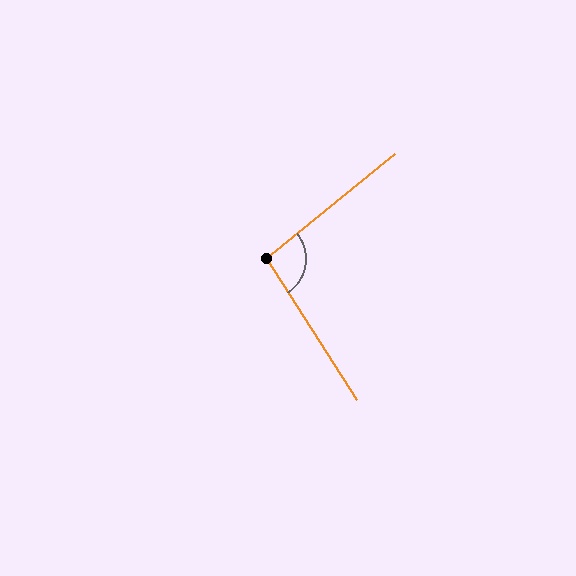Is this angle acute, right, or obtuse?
It is obtuse.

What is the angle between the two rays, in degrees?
Approximately 96 degrees.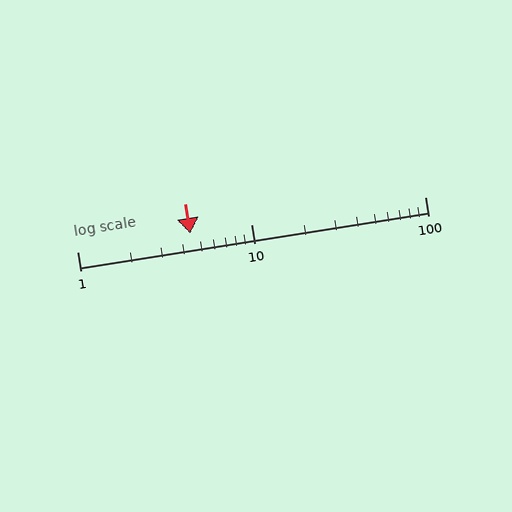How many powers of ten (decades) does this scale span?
The scale spans 2 decades, from 1 to 100.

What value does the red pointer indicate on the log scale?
The pointer indicates approximately 4.5.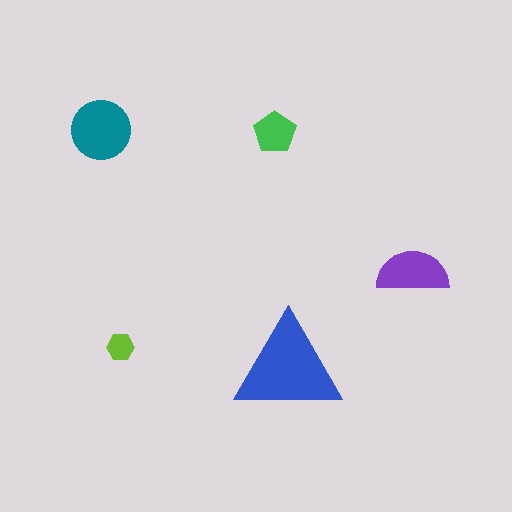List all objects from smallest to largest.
The lime hexagon, the green pentagon, the purple semicircle, the teal circle, the blue triangle.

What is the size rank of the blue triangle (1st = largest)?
1st.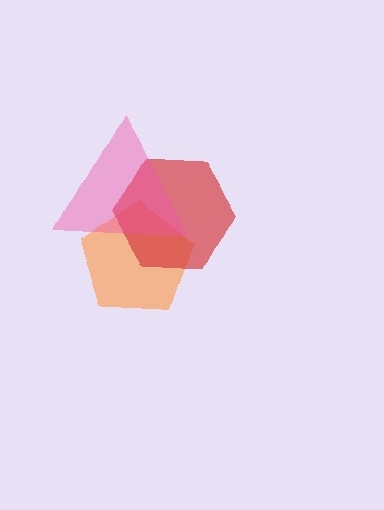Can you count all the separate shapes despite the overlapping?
Yes, there are 3 separate shapes.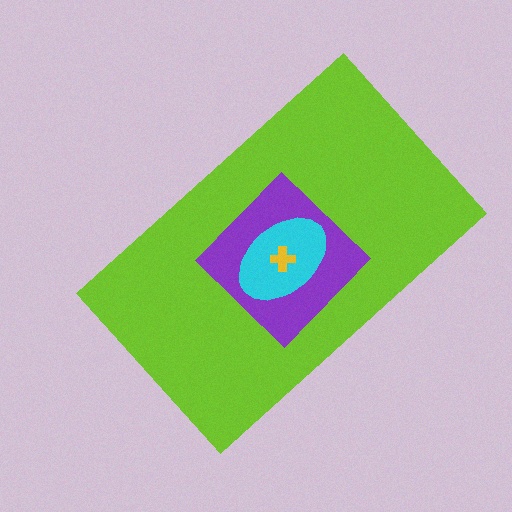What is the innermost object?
The yellow cross.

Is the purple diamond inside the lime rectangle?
Yes.